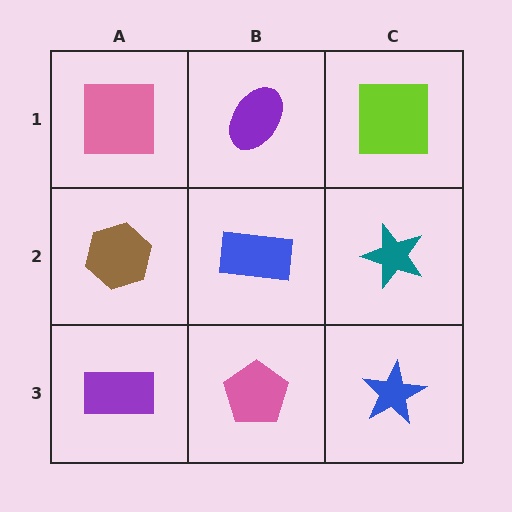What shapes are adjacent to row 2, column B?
A purple ellipse (row 1, column B), a pink pentagon (row 3, column B), a brown hexagon (row 2, column A), a teal star (row 2, column C).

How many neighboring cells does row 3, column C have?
2.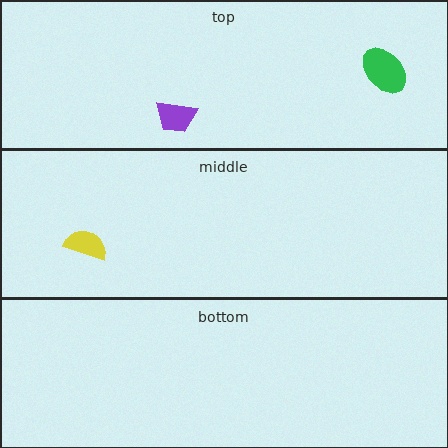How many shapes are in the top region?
2.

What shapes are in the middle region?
The yellow semicircle.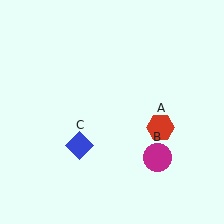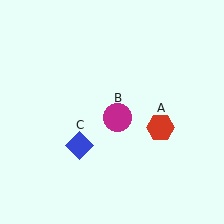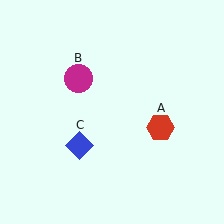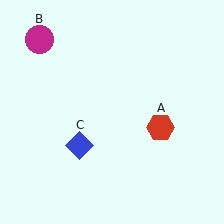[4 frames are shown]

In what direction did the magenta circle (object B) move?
The magenta circle (object B) moved up and to the left.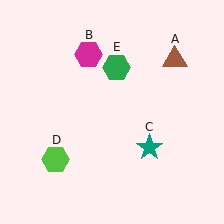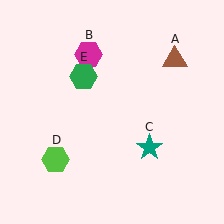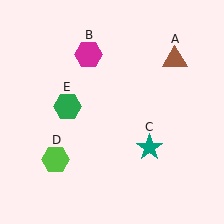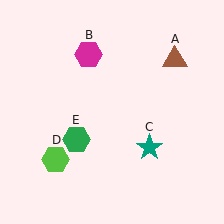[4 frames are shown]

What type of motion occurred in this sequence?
The green hexagon (object E) rotated counterclockwise around the center of the scene.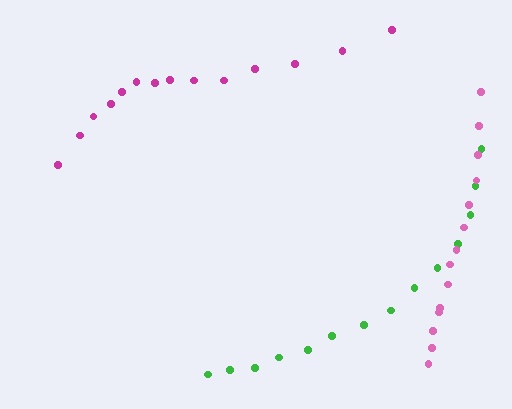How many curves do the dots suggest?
There are 3 distinct paths.